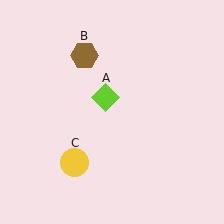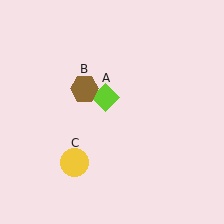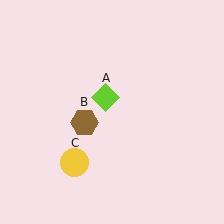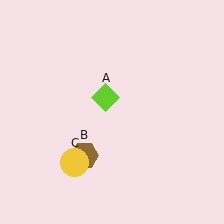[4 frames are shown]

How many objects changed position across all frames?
1 object changed position: brown hexagon (object B).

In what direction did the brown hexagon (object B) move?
The brown hexagon (object B) moved down.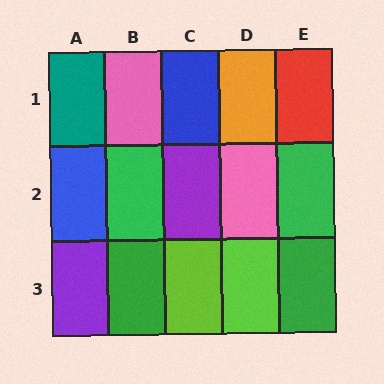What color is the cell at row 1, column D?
Orange.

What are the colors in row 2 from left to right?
Blue, green, purple, pink, green.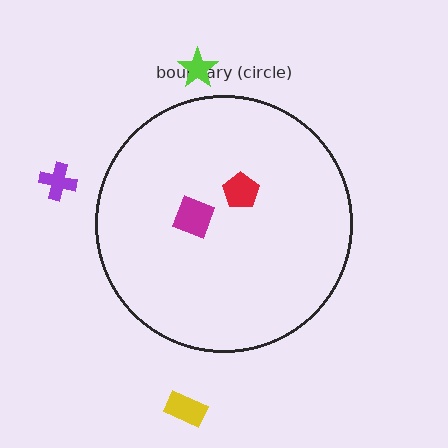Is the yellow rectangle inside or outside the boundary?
Outside.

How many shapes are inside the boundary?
2 inside, 3 outside.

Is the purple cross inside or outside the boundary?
Outside.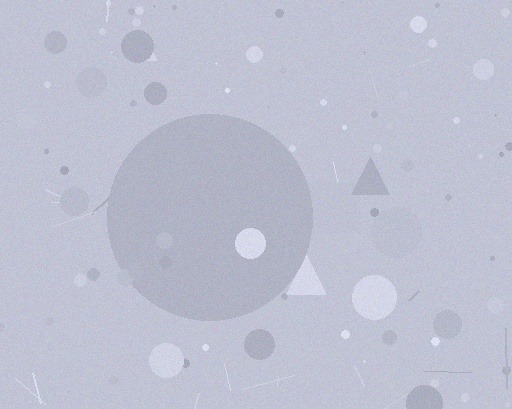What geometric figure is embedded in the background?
A circle is embedded in the background.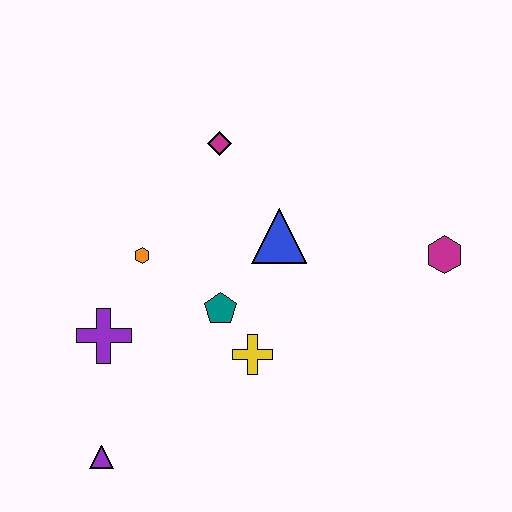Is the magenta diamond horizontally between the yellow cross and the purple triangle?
Yes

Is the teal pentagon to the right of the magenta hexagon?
No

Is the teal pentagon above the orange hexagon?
No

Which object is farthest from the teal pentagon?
The magenta hexagon is farthest from the teal pentagon.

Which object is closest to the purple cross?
The orange hexagon is closest to the purple cross.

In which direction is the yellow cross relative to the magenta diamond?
The yellow cross is below the magenta diamond.